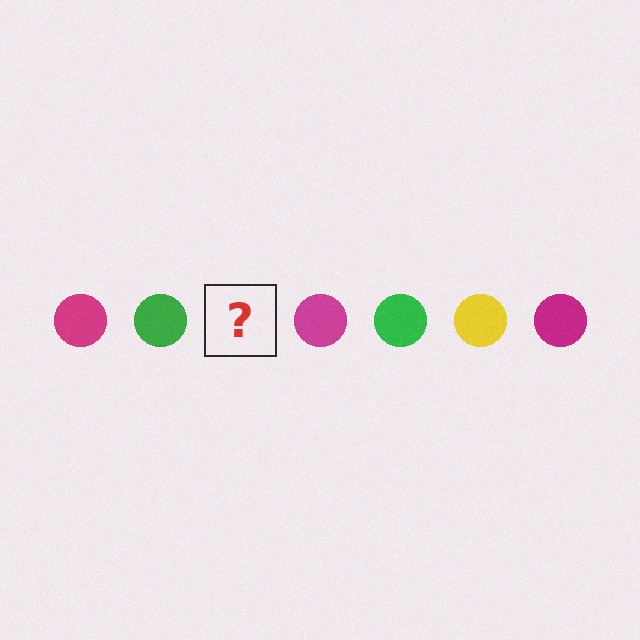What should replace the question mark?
The question mark should be replaced with a yellow circle.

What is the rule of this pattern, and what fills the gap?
The rule is that the pattern cycles through magenta, green, yellow circles. The gap should be filled with a yellow circle.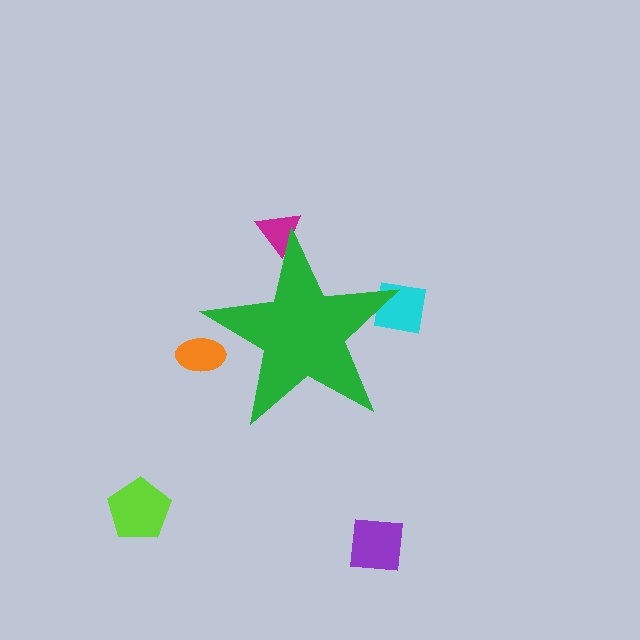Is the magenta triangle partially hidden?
Yes, the magenta triangle is partially hidden behind the green star.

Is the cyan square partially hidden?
Yes, the cyan square is partially hidden behind the green star.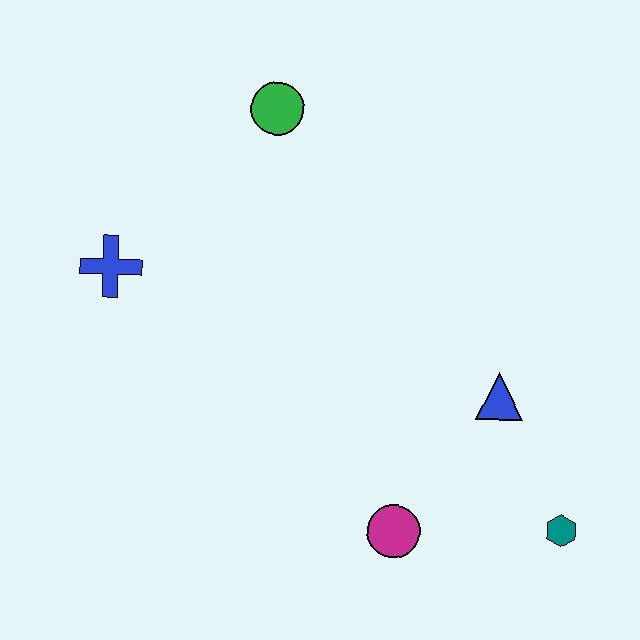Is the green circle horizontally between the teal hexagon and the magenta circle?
No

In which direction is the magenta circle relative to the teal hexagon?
The magenta circle is to the left of the teal hexagon.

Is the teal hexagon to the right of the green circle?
Yes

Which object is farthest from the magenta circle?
The green circle is farthest from the magenta circle.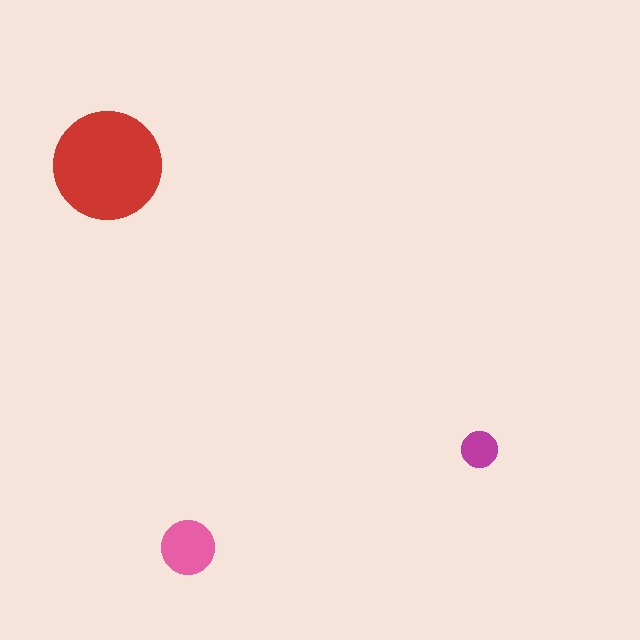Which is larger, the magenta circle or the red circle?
The red one.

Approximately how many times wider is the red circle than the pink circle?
About 2 times wider.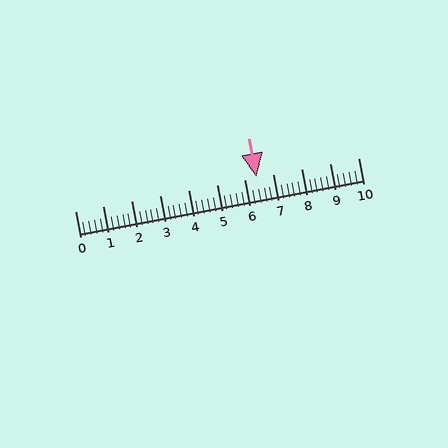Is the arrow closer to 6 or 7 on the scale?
The arrow is closer to 6.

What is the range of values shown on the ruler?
The ruler shows values from 0 to 10.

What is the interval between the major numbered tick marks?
The major tick marks are spaced 1 units apart.